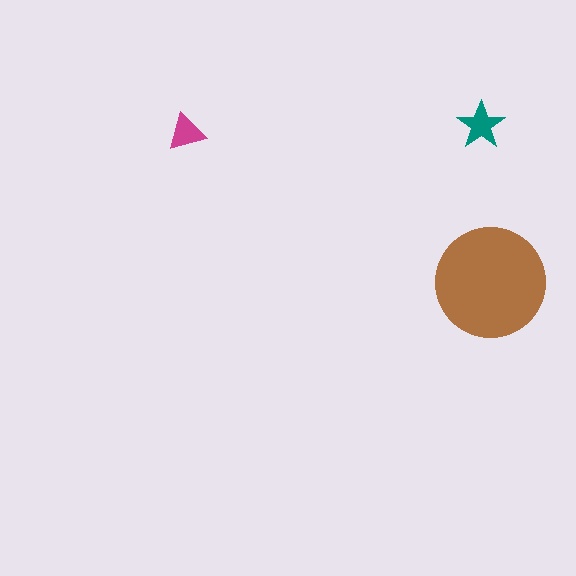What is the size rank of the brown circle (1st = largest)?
1st.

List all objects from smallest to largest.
The magenta triangle, the teal star, the brown circle.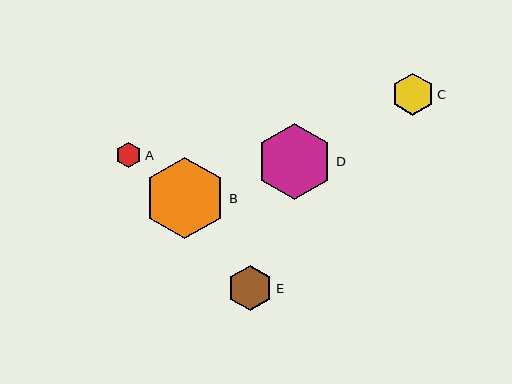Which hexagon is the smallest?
Hexagon A is the smallest with a size of approximately 25 pixels.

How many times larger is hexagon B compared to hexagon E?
Hexagon B is approximately 1.8 times the size of hexagon E.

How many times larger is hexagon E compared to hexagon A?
Hexagon E is approximately 1.8 times the size of hexagon A.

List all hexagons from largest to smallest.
From largest to smallest: B, D, E, C, A.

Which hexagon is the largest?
Hexagon B is the largest with a size of approximately 81 pixels.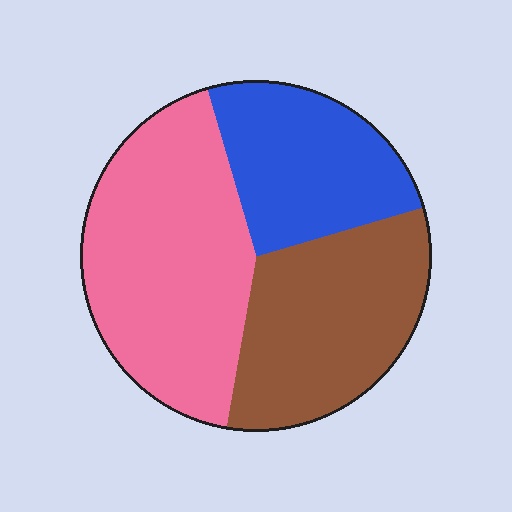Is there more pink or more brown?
Pink.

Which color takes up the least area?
Blue, at roughly 25%.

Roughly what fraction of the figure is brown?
Brown takes up about one third (1/3) of the figure.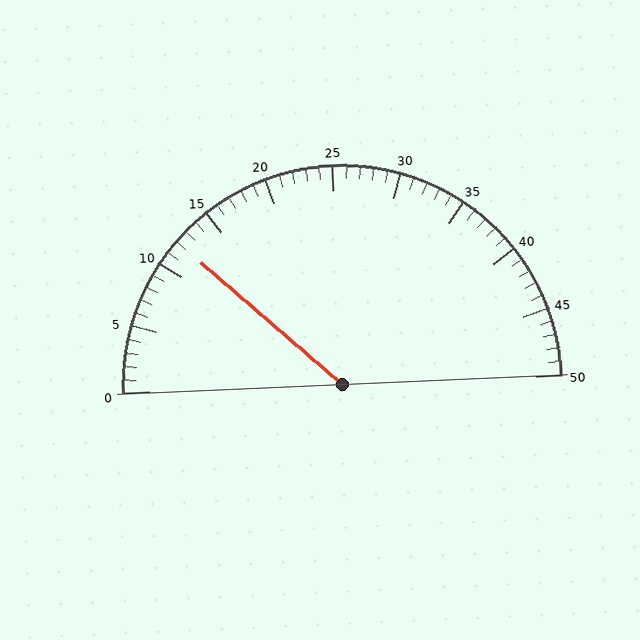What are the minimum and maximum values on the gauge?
The gauge ranges from 0 to 50.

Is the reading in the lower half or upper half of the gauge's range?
The reading is in the lower half of the range (0 to 50).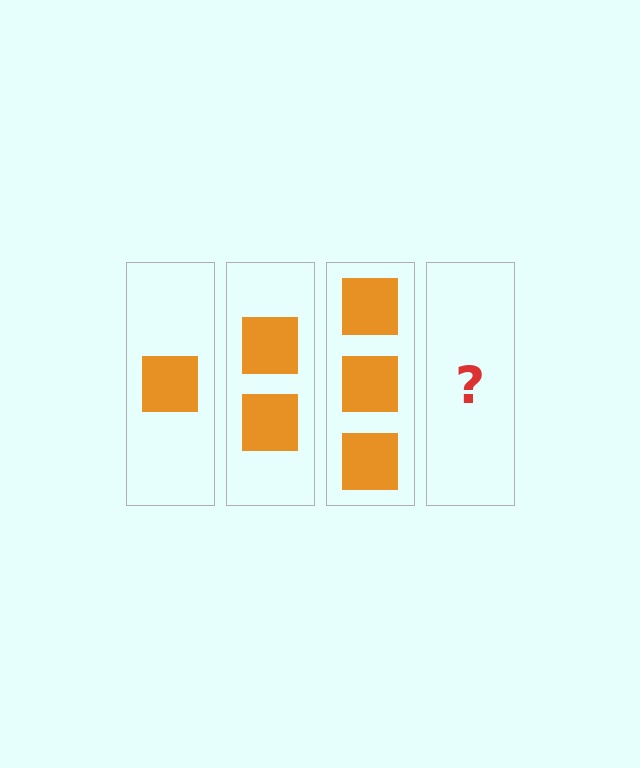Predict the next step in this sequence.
The next step is 4 squares.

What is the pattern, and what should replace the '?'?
The pattern is that each step adds one more square. The '?' should be 4 squares.